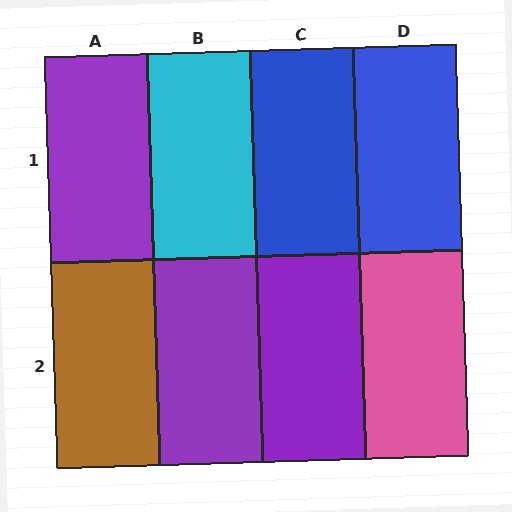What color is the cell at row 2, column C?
Purple.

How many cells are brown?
1 cell is brown.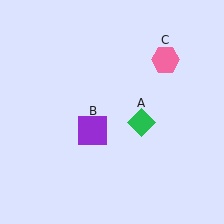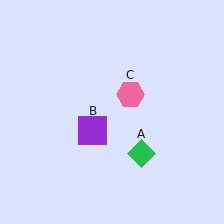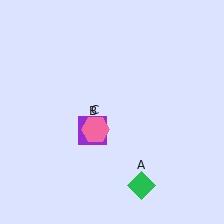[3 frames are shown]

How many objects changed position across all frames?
2 objects changed position: green diamond (object A), pink hexagon (object C).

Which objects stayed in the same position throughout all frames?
Purple square (object B) remained stationary.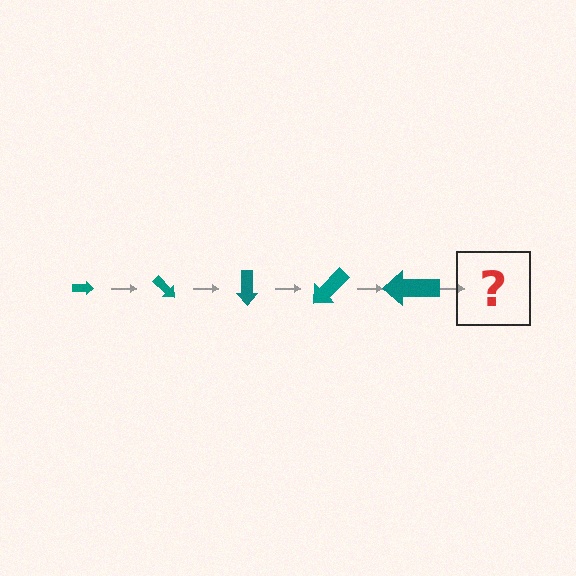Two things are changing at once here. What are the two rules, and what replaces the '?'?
The two rules are that the arrow grows larger each step and it rotates 45 degrees each step. The '?' should be an arrow, larger than the previous one and rotated 225 degrees from the start.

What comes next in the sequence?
The next element should be an arrow, larger than the previous one and rotated 225 degrees from the start.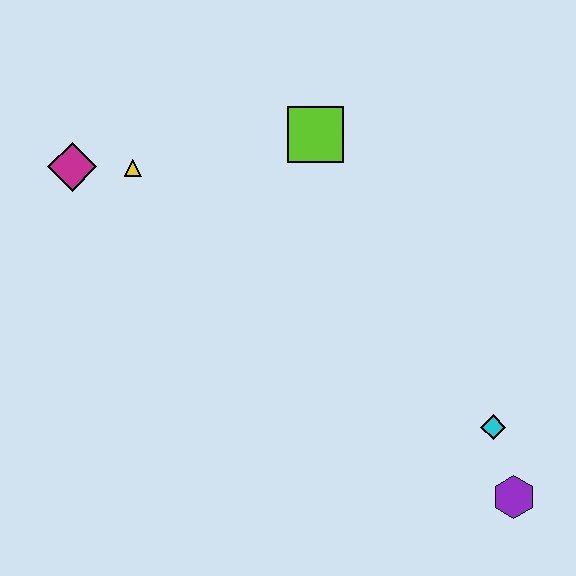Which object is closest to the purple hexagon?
The cyan diamond is closest to the purple hexagon.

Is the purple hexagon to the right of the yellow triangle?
Yes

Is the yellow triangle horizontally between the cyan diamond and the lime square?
No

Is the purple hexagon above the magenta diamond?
No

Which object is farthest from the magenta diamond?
The purple hexagon is farthest from the magenta diamond.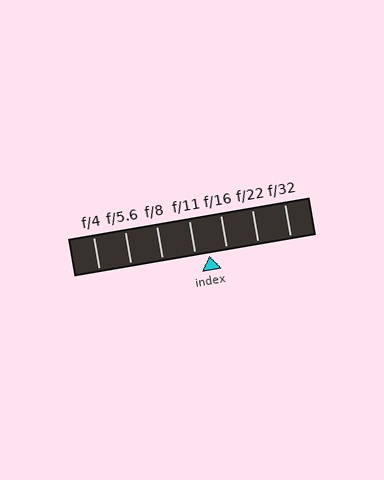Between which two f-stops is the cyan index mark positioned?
The index mark is between f/11 and f/16.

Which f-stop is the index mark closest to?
The index mark is closest to f/11.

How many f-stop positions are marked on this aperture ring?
There are 7 f-stop positions marked.